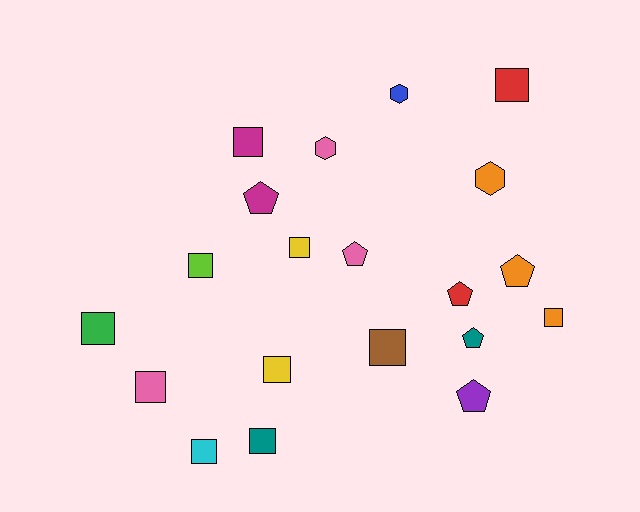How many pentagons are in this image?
There are 6 pentagons.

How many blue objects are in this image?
There is 1 blue object.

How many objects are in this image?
There are 20 objects.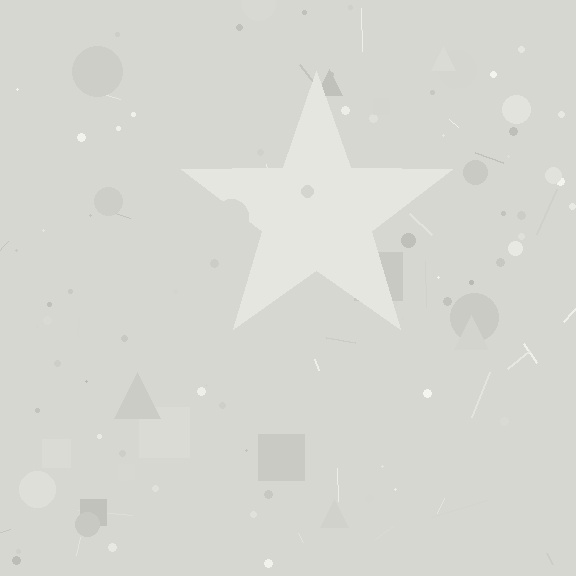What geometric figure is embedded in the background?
A star is embedded in the background.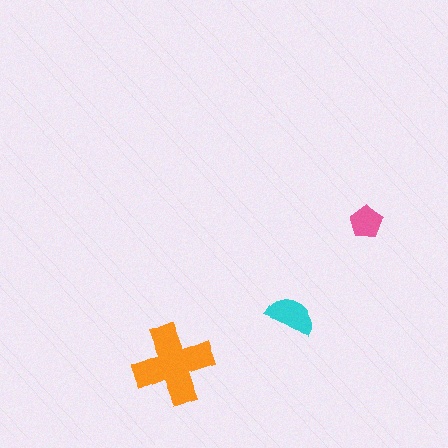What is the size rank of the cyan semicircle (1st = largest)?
2nd.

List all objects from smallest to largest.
The pink pentagon, the cyan semicircle, the orange cross.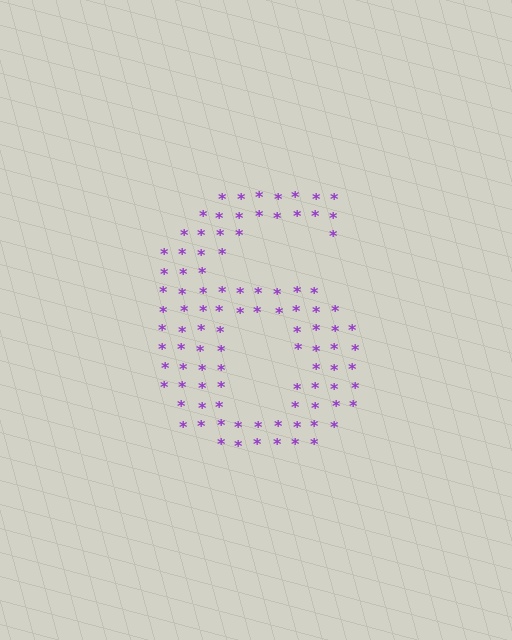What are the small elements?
The small elements are asterisks.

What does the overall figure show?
The overall figure shows the digit 6.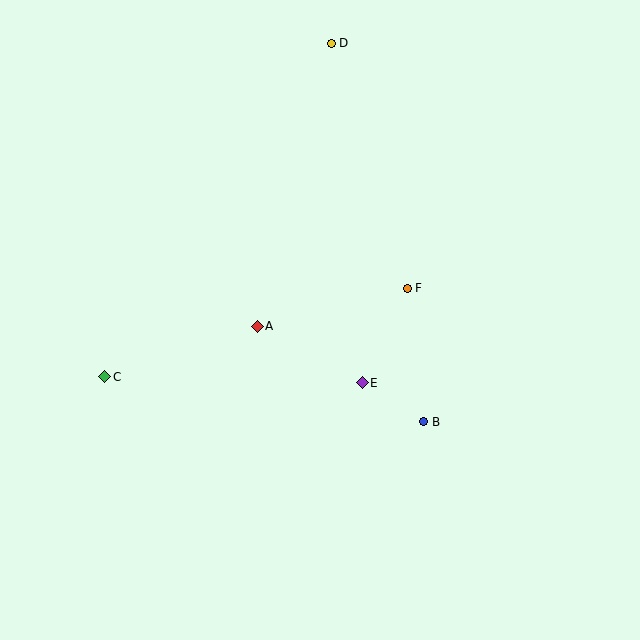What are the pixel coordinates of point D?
Point D is at (331, 43).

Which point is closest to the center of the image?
Point A at (257, 326) is closest to the center.